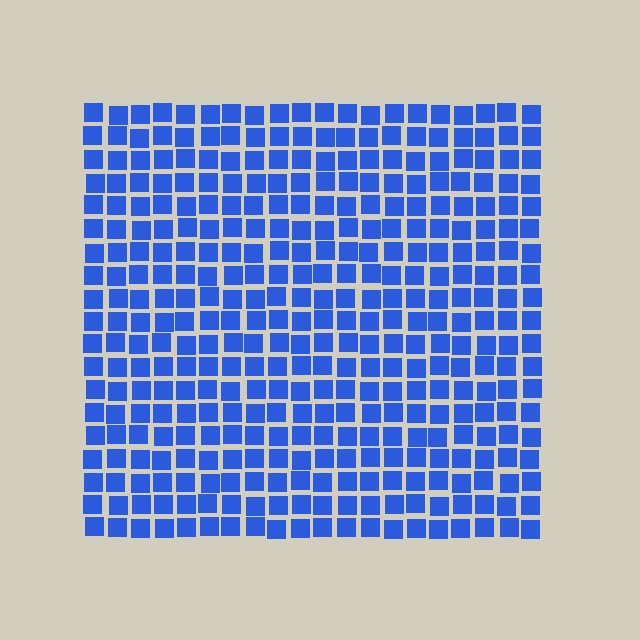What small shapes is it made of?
It is made of small squares.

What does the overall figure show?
The overall figure shows a square.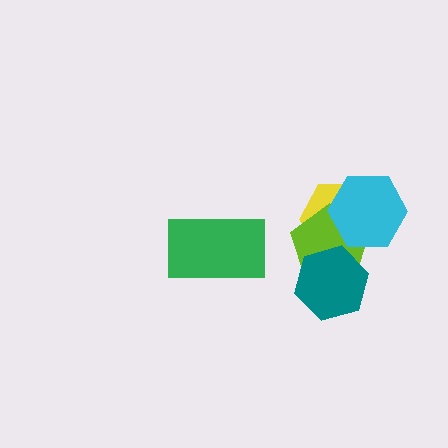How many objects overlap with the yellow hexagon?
3 objects overlap with the yellow hexagon.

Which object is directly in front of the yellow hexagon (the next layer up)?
The lime pentagon is directly in front of the yellow hexagon.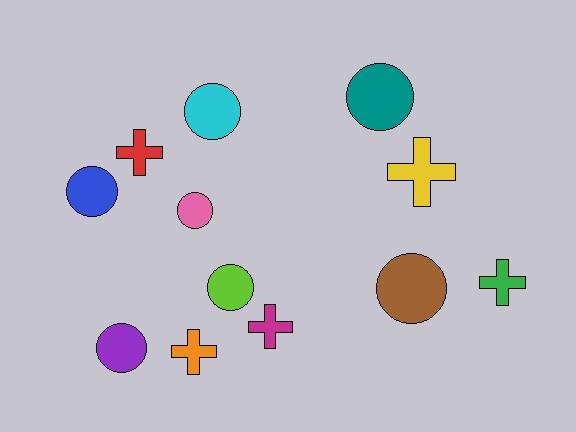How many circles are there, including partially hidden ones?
There are 7 circles.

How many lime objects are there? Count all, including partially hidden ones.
There is 1 lime object.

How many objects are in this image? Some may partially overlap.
There are 12 objects.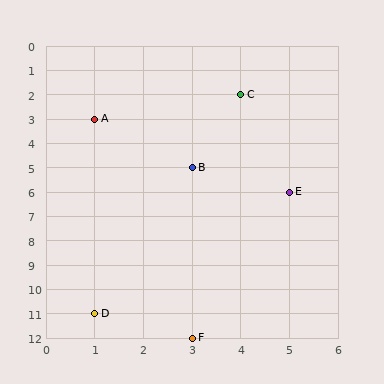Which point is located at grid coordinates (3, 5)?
Point B is at (3, 5).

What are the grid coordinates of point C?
Point C is at grid coordinates (4, 2).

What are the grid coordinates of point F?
Point F is at grid coordinates (3, 12).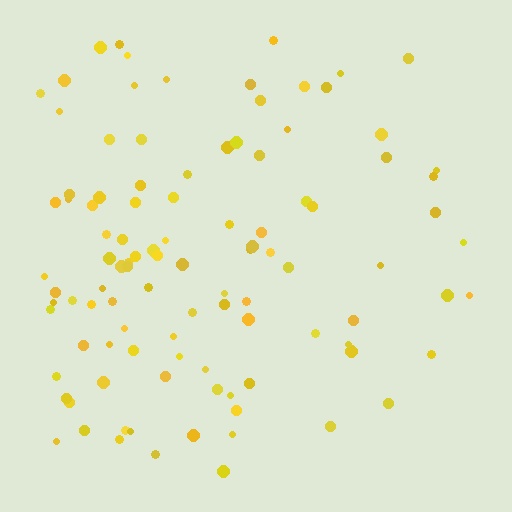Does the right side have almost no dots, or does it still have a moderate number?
Still a moderate number, just noticeably fewer than the left.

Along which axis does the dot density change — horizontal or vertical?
Horizontal.